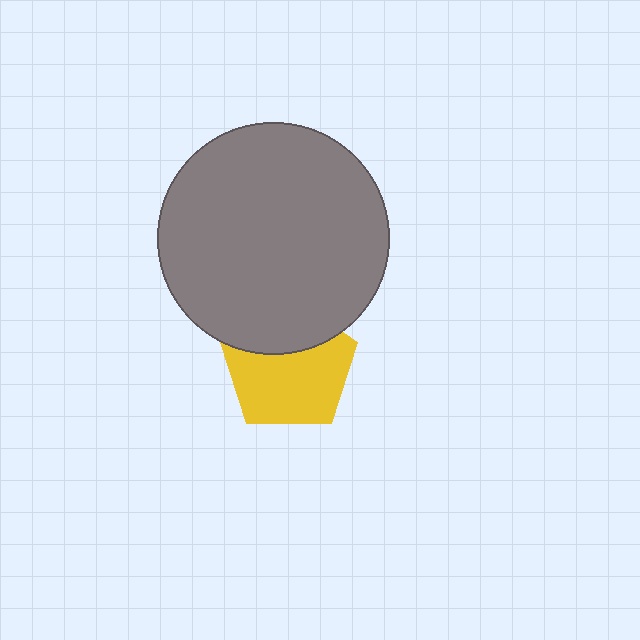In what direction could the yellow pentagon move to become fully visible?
The yellow pentagon could move down. That would shift it out from behind the gray circle entirely.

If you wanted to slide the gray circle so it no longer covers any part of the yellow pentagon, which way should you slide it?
Slide it up — that is the most direct way to separate the two shapes.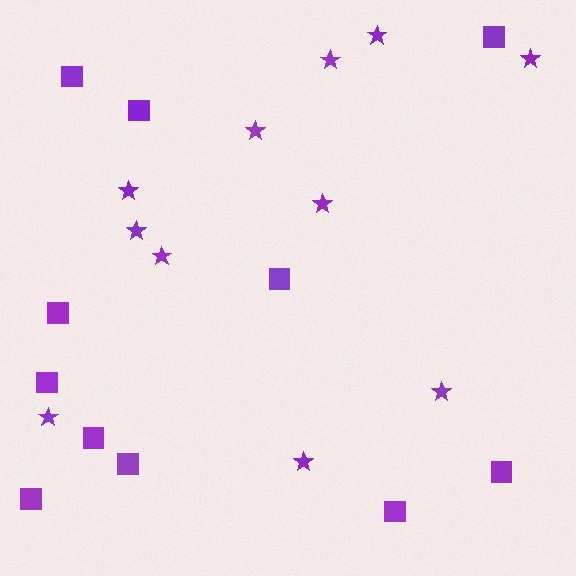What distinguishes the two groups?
There are 2 groups: one group of squares (11) and one group of stars (11).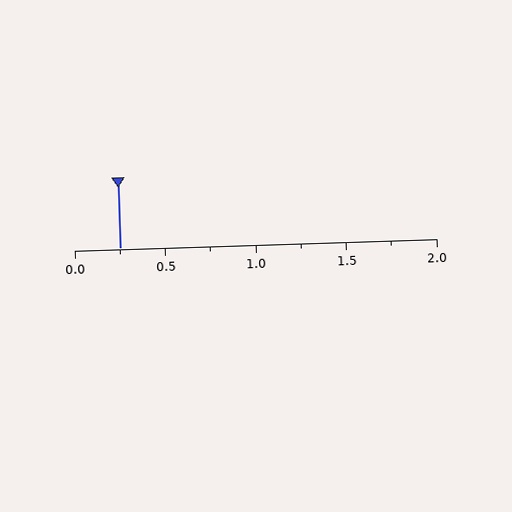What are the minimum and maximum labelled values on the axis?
The axis runs from 0.0 to 2.0.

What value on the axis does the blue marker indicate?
The marker indicates approximately 0.25.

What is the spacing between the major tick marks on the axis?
The major ticks are spaced 0.5 apart.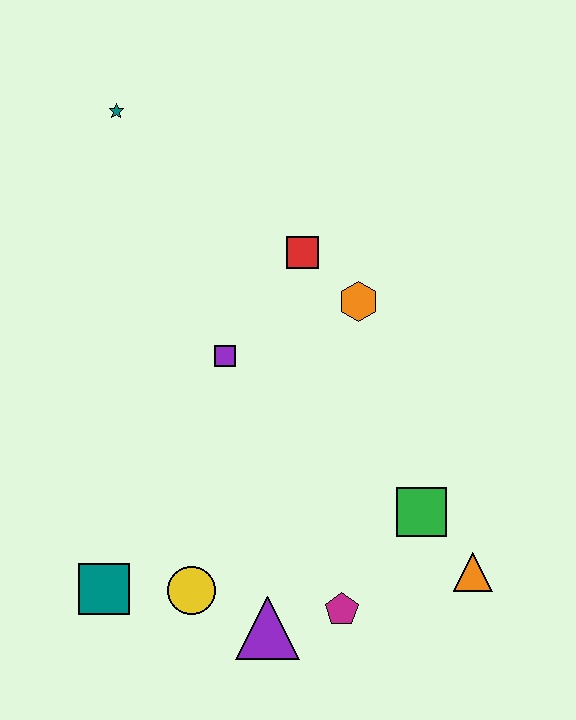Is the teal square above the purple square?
No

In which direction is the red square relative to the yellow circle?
The red square is above the yellow circle.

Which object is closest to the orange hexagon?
The red square is closest to the orange hexagon.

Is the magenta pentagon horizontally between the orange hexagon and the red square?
Yes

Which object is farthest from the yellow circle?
The teal star is farthest from the yellow circle.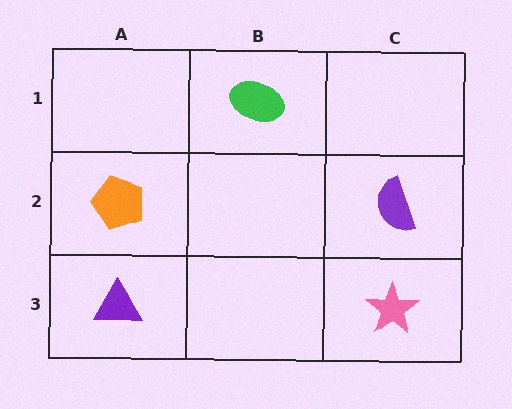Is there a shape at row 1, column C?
No, that cell is empty.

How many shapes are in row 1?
1 shape.